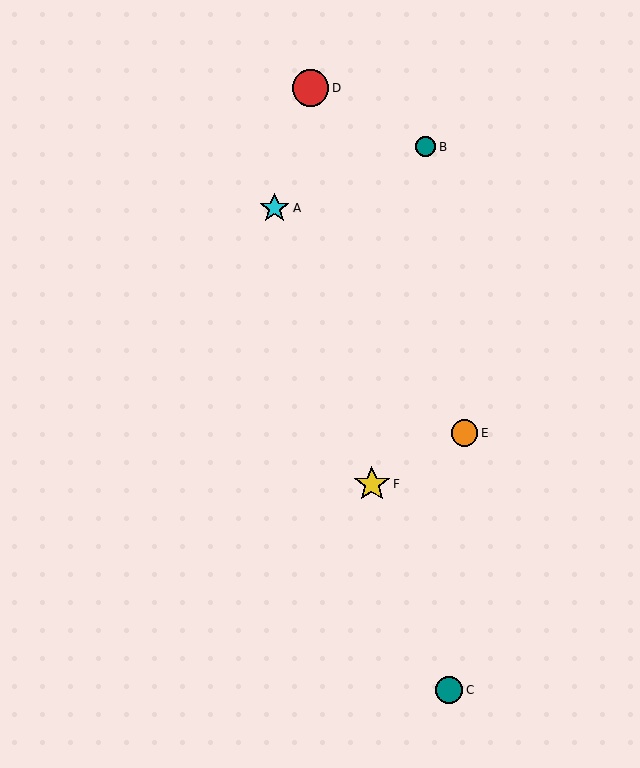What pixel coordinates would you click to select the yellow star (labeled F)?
Click at (372, 484) to select the yellow star F.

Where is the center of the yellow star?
The center of the yellow star is at (372, 484).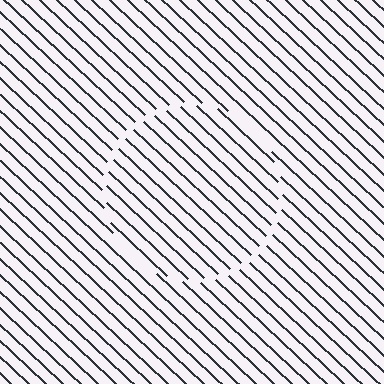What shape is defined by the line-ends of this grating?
An illusory circle. The interior of the shape contains the same grating, shifted by half a period — the contour is defined by the phase discontinuity where line-ends from the inner and outer gratings abut.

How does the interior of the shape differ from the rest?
The interior of the shape contains the same grating, shifted by half a period — the contour is defined by the phase discontinuity where line-ends from the inner and outer gratings abut.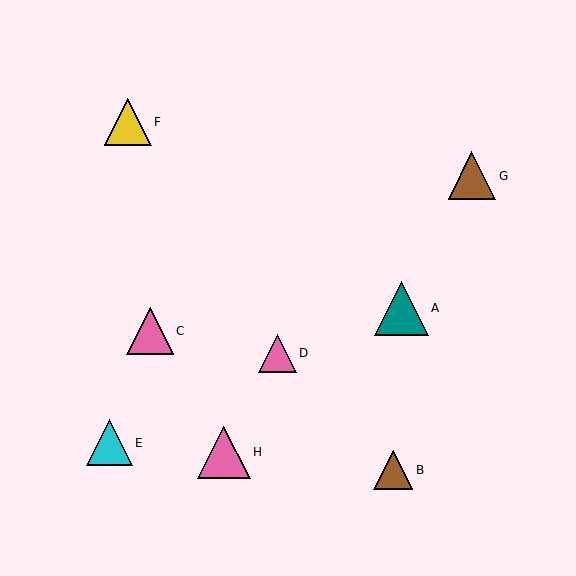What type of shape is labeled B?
Shape B is a brown triangle.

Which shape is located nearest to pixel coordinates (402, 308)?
The teal triangle (labeled A) at (401, 308) is nearest to that location.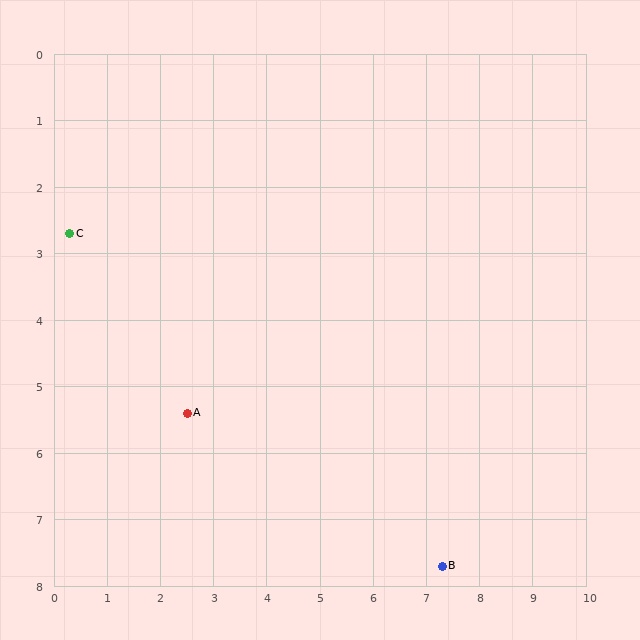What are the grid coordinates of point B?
Point B is at approximately (7.3, 7.7).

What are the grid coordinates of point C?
Point C is at approximately (0.3, 2.7).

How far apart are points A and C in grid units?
Points A and C are about 3.5 grid units apart.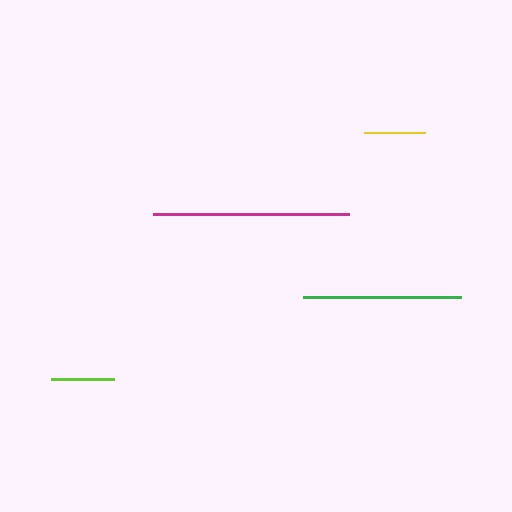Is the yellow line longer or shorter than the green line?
The green line is longer than the yellow line.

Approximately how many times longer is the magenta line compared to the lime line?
The magenta line is approximately 3.1 times the length of the lime line.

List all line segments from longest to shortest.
From longest to shortest: magenta, green, lime, yellow.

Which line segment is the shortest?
The yellow line is the shortest at approximately 61 pixels.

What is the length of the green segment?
The green segment is approximately 159 pixels long.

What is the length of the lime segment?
The lime segment is approximately 63 pixels long.